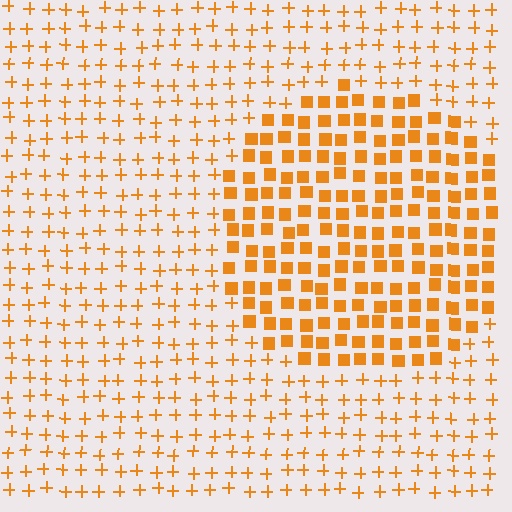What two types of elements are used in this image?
The image uses squares inside the circle region and plus signs outside it.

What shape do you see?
I see a circle.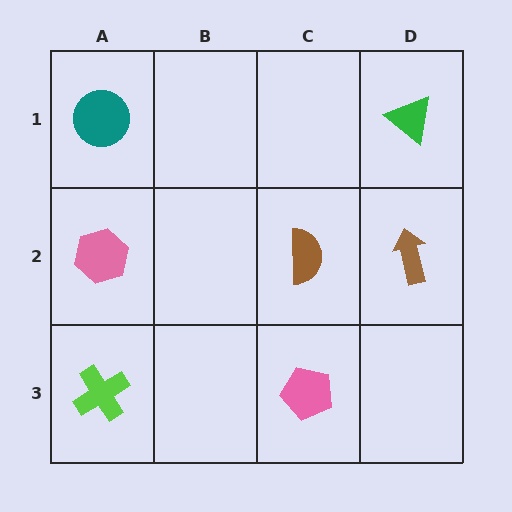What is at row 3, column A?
A lime cross.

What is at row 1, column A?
A teal circle.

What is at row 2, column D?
A brown arrow.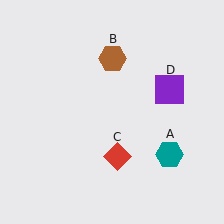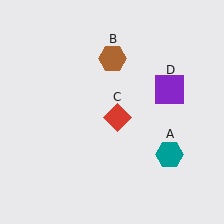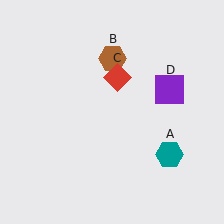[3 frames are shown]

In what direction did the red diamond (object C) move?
The red diamond (object C) moved up.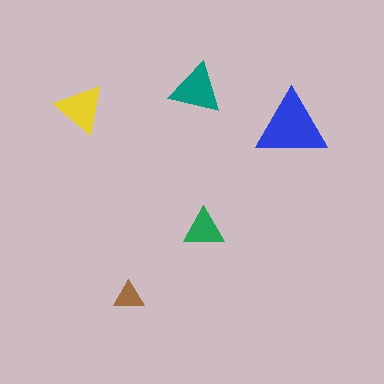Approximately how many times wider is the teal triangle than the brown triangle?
About 1.5 times wider.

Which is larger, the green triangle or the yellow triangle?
The yellow one.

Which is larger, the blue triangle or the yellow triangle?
The blue one.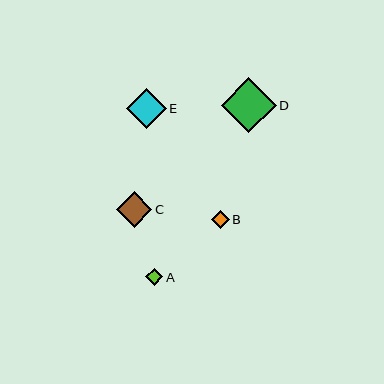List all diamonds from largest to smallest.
From largest to smallest: D, E, C, B, A.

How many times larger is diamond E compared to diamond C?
Diamond E is approximately 1.1 times the size of diamond C.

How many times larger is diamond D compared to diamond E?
Diamond D is approximately 1.4 times the size of diamond E.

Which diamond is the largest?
Diamond D is the largest with a size of approximately 55 pixels.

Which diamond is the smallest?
Diamond A is the smallest with a size of approximately 17 pixels.